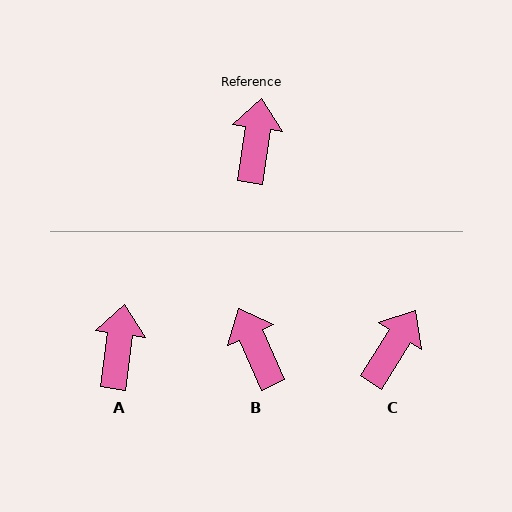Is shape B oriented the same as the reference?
No, it is off by about 32 degrees.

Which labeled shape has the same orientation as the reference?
A.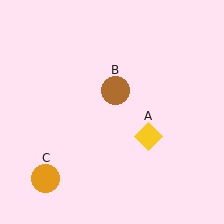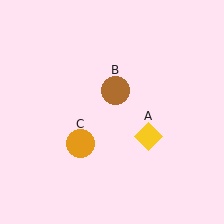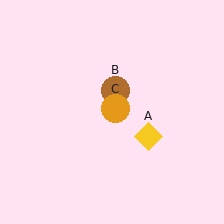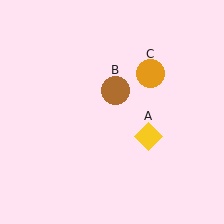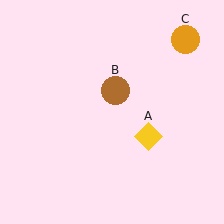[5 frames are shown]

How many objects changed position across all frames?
1 object changed position: orange circle (object C).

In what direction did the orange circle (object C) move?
The orange circle (object C) moved up and to the right.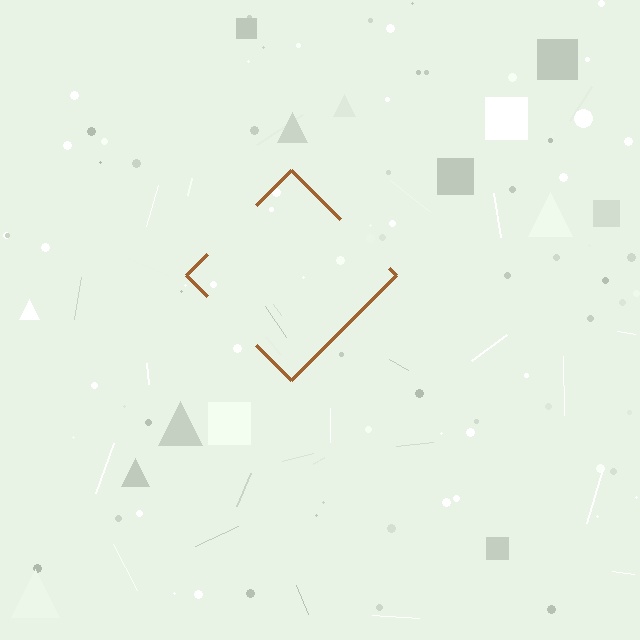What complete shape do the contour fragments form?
The contour fragments form a diamond.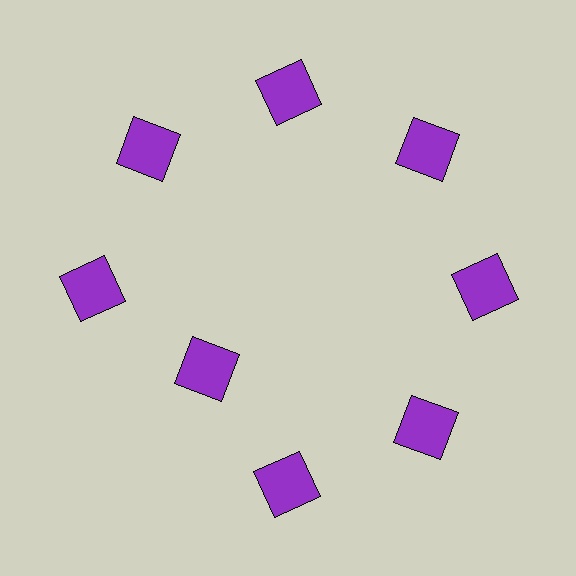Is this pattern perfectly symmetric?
No. The 8 purple squares are arranged in a ring, but one element near the 8 o'clock position is pulled inward toward the center, breaking the 8-fold rotational symmetry.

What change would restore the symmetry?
The symmetry would be restored by moving it outward, back onto the ring so that all 8 squares sit at equal angles and equal distance from the center.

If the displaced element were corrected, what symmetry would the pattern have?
It would have 8-fold rotational symmetry — the pattern would map onto itself every 45 degrees.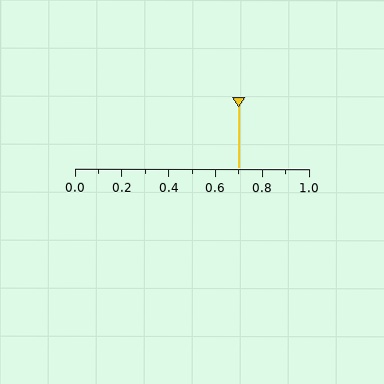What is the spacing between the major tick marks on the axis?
The major ticks are spaced 0.2 apart.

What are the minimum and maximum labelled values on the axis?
The axis runs from 0.0 to 1.0.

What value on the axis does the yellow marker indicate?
The marker indicates approximately 0.7.